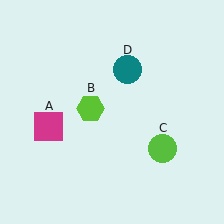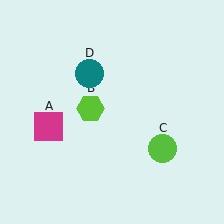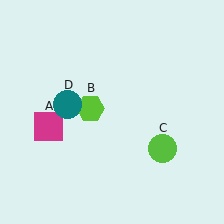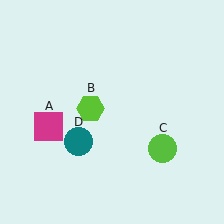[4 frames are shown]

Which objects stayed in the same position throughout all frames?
Magenta square (object A) and lime hexagon (object B) and lime circle (object C) remained stationary.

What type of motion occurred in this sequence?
The teal circle (object D) rotated counterclockwise around the center of the scene.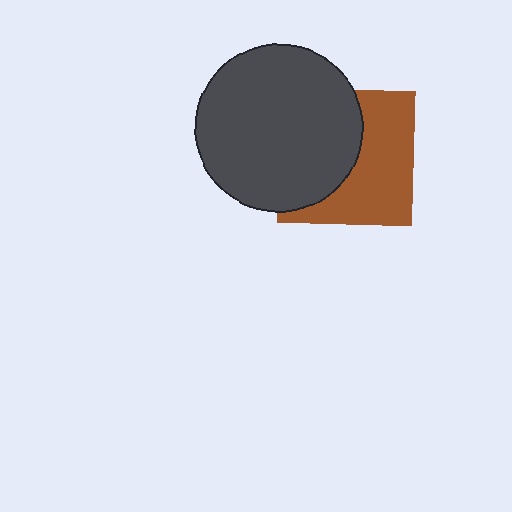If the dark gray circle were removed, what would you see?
You would see the complete brown square.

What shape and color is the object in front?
The object in front is a dark gray circle.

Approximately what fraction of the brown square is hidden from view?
Roughly 48% of the brown square is hidden behind the dark gray circle.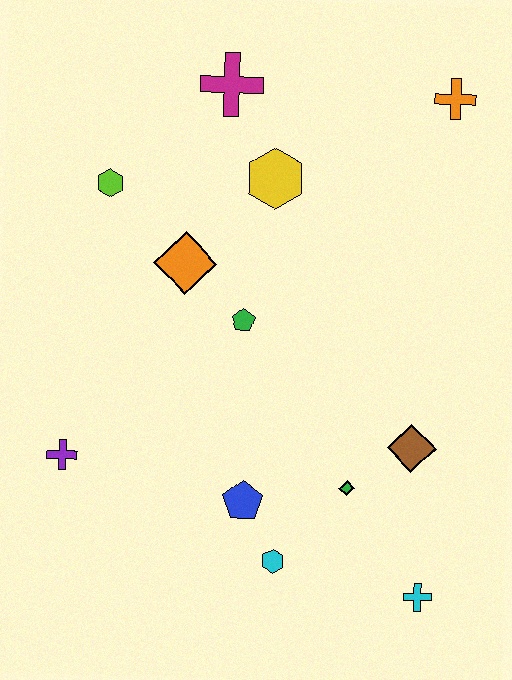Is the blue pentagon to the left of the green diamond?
Yes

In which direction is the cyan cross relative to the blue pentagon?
The cyan cross is to the right of the blue pentagon.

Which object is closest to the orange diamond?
The green pentagon is closest to the orange diamond.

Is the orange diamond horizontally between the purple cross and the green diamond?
Yes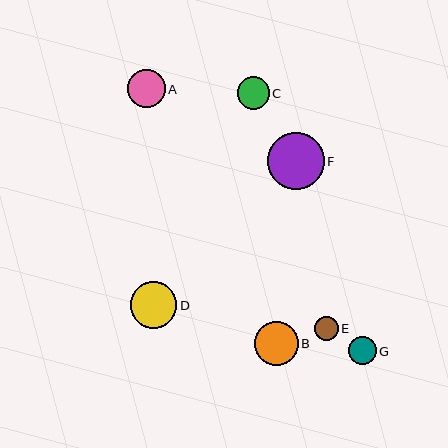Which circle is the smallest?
Circle E is the smallest with a size of approximately 24 pixels.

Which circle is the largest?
Circle F is the largest with a size of approximately 57 pixels.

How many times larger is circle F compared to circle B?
Circle F is approximately 1.3 times the size of circle B.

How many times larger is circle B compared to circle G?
Circle B is approximately 1.6 times the size of circle G.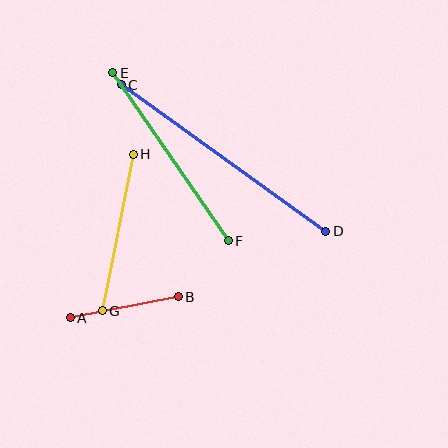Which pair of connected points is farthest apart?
Points C and D are farthest apart.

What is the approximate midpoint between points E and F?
The midpoint is at approximately (171, 157) pixels.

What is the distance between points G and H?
The distance is approximately 159 pixels.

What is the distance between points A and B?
The distance is approximately 110 pixels.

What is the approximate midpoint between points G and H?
The midpoint is at approximately (118, 233) pixels.